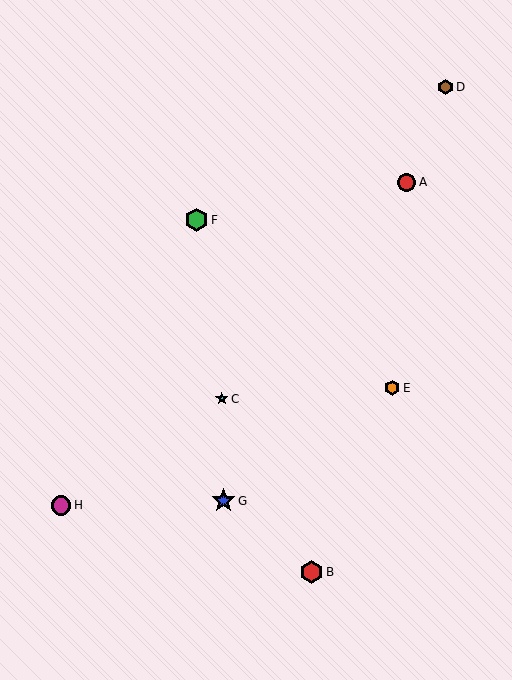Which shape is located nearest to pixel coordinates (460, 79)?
The brown hexagon (labeled D) at (445, 87) is nearest to that location.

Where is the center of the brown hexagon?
The center of the brown hexagon is at (445, 87).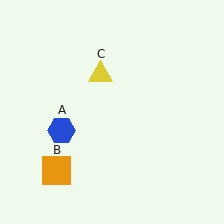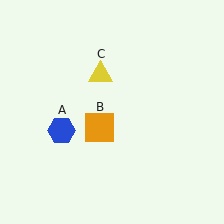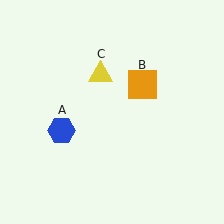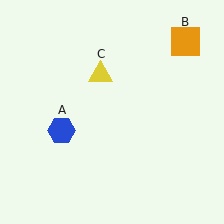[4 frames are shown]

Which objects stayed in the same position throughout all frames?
Blue hexagon (object A) and yellow triangle (object C) remained stationary.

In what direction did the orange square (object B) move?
The orange square (object B) moved up and to the right.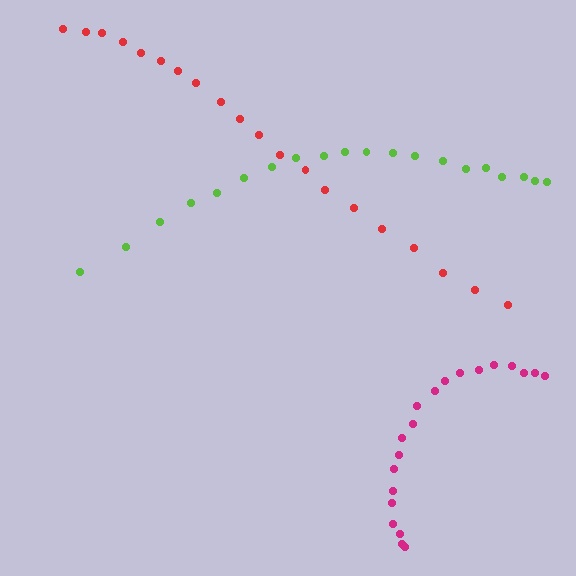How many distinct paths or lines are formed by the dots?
There are 3 distinct paths.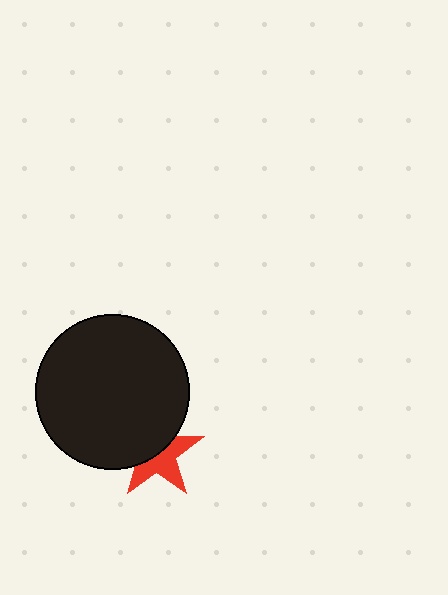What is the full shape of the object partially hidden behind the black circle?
The partially hidden object is a red star.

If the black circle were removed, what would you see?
You would see the complete red star.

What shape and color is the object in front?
The object in front is a black circle.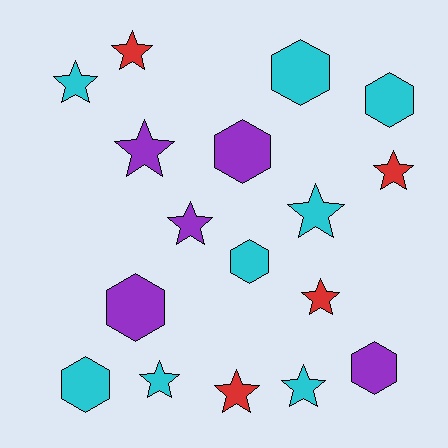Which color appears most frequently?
Cyan, with 8 objects.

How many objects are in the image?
There are 17 objects.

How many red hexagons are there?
There are no red hexagons.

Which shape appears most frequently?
Star, with 10 objects.